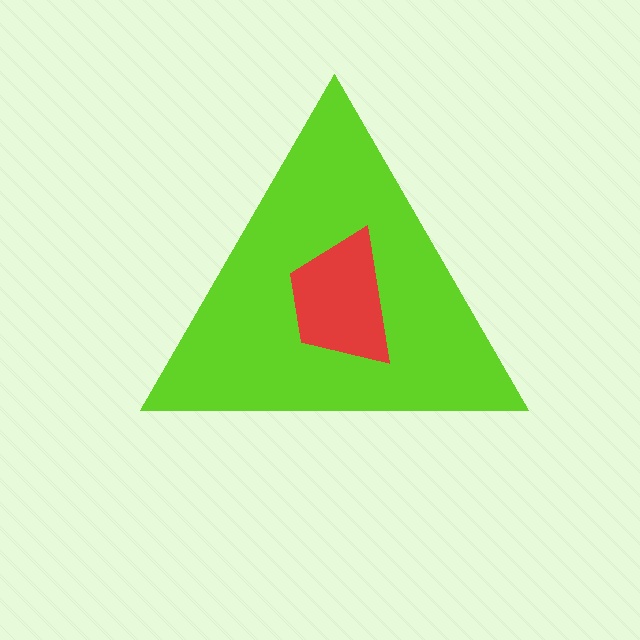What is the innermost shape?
The red trapezoid.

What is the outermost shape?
The lime triangle.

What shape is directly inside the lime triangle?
The red trapezoid.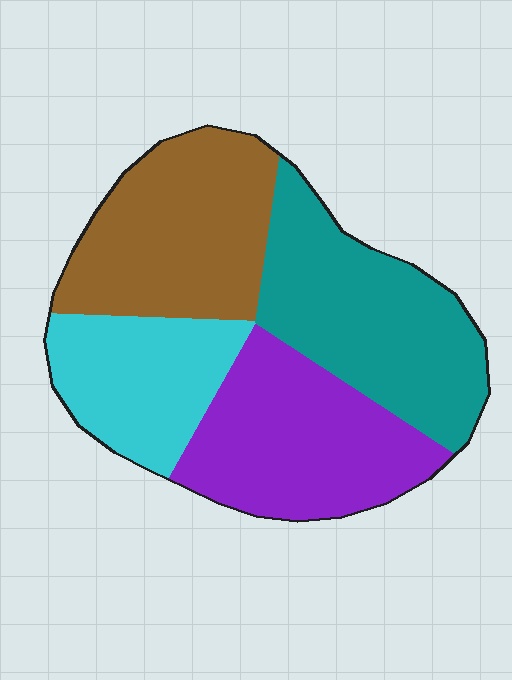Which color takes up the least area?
Cyan, at roughly 20%.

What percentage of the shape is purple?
Purple covers roughly 25% of the shape.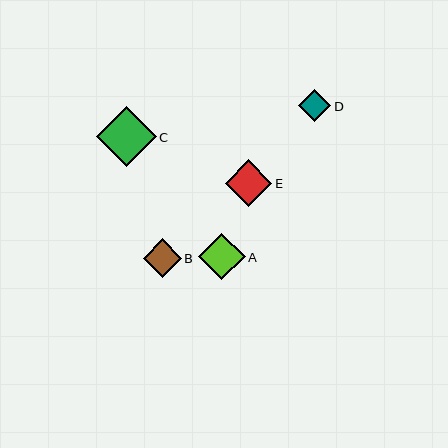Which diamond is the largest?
Diamond C is the largest with a size of approximately 60 pixels.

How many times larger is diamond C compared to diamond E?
Diamond C is approximately 1.3 times the size of diamond E.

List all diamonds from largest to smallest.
From largest to smallest: C, E, A, B, D.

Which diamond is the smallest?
Diamond D is the smallest with a size of approximately 32 pixels.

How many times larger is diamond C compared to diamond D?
Diamond C is approximately 1.9 times the size of diamond D.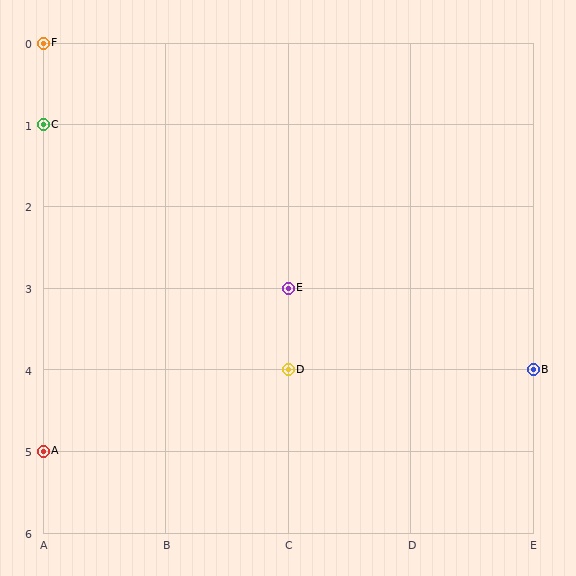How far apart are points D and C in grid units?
Points D and C are 2 columns and 3 rows apart (about 3.6 grid units diagonally).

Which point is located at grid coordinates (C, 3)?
Point E is at (C, 3).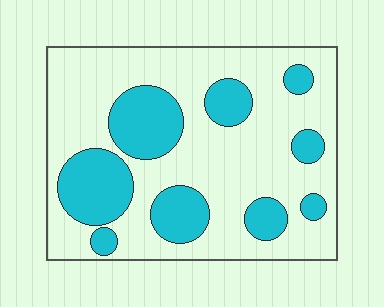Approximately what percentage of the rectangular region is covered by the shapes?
Approximately 30%.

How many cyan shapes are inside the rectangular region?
9.